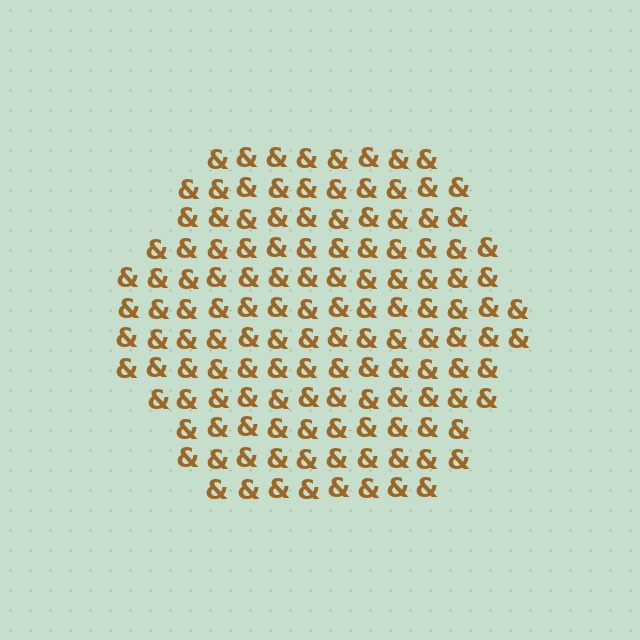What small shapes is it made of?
It is made of small ampersands.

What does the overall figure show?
The overall figure shows a hexagon.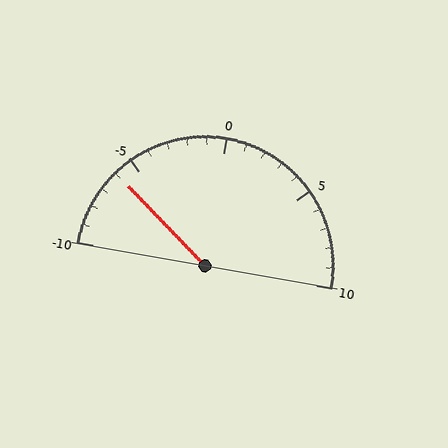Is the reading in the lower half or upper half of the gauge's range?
The reading is in the lower half of the range (-10 to 10).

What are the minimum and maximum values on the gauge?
The gauge ranges from -10 to 10.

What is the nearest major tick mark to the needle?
The nearest major tick mark is -5.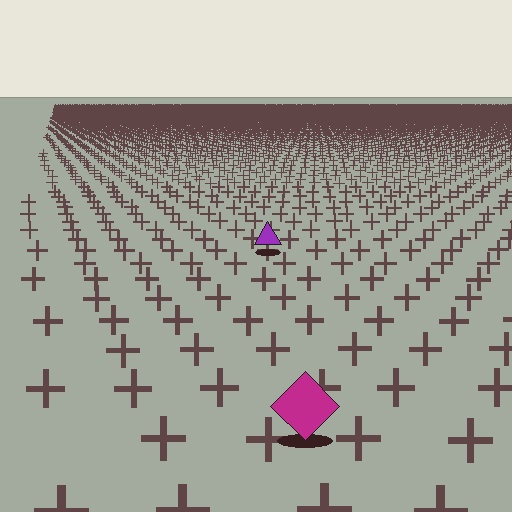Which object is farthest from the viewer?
The purple triangle is farthest from the viewer. It appears smaller and the ground texture around it is denser.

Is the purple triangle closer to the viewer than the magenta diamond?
No. The magenta diamond is closer — you can tell from the texture gradient: the ground texture is coarser near it.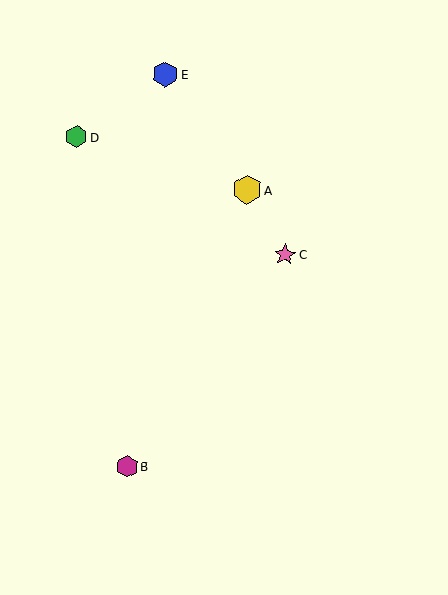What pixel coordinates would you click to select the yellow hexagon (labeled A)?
Click at (247, 190) to select the yellow hexagon A.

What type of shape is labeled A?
Shape A is a yellow hexagon.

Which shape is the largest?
The yellow hexagon (labeled A) is the largest.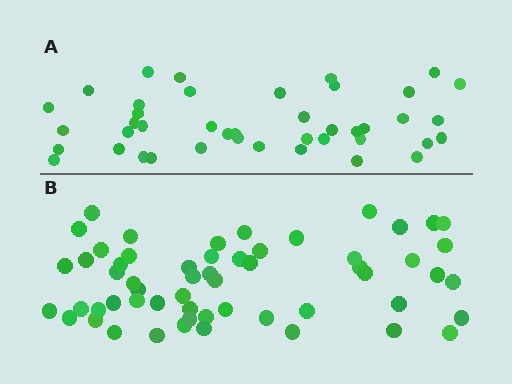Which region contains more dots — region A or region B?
Region B (the bottom region) has more dots.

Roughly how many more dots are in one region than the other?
Region B has approximately 15 more dots than region A.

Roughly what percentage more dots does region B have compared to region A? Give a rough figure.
About 35% more.